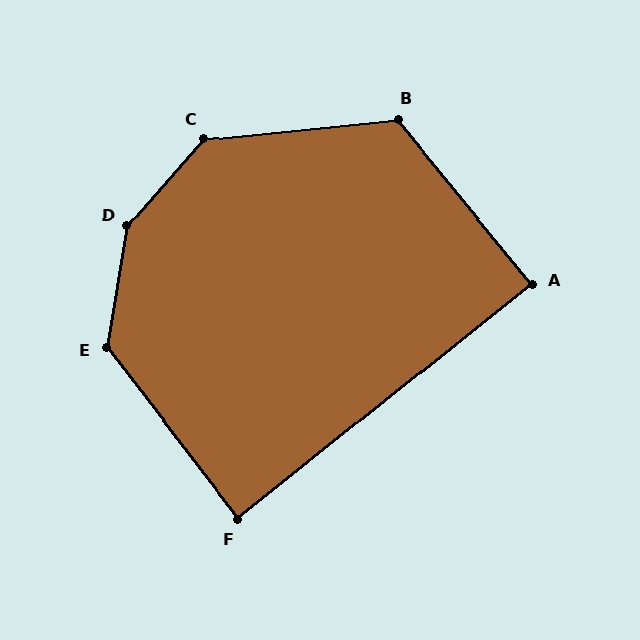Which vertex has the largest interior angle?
D, at approximately 148 degrees.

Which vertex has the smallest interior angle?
F, at approximately 89 degrees.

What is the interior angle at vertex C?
Approximately 137 degrees (obtuse).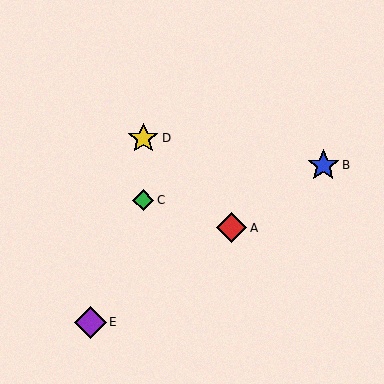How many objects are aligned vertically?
2 objects (C, D) are aligned vertically.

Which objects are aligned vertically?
Objects C, D are aligned vertically.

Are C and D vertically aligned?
Yes, both are at x≈143.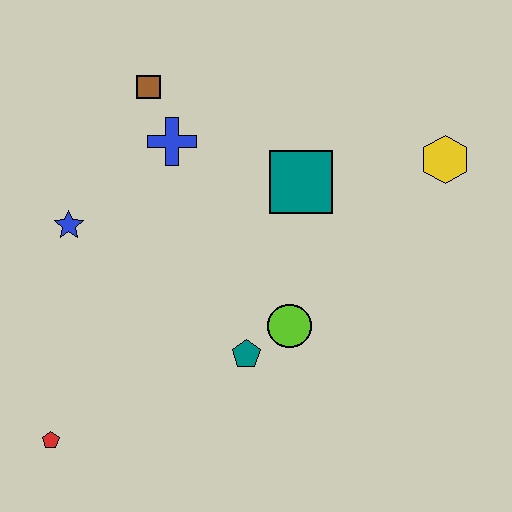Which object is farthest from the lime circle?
The brown square is farthest from the lime circle.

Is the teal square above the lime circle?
Yes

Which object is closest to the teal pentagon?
The lime circle is closest to the teal pentagon.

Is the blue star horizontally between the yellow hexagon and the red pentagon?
Yes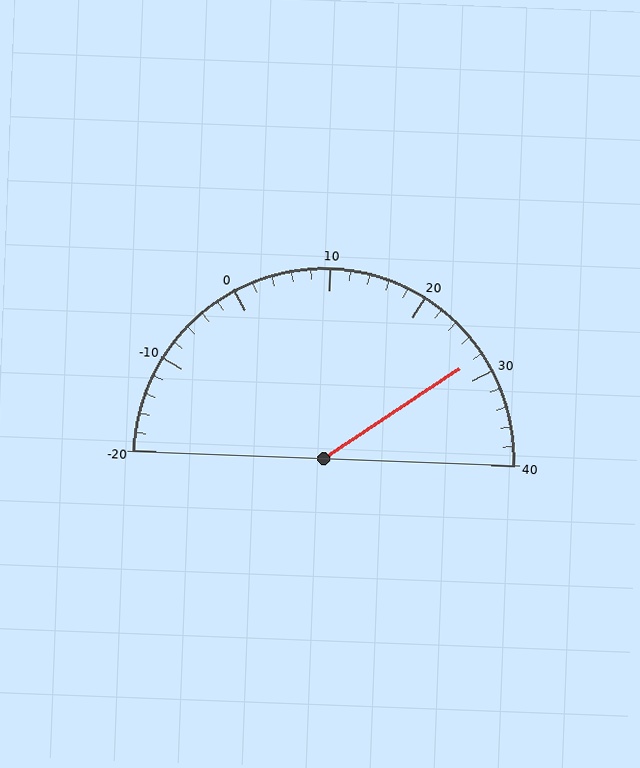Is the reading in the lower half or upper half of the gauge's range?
The reading is in the upper half of the range (-20 to 40).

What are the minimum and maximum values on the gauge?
The gauge ranges from -20 to 40.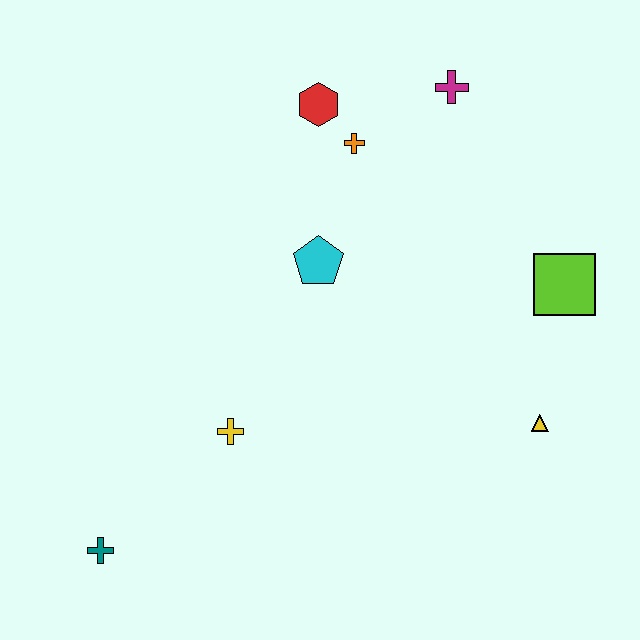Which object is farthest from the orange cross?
The teal cross is farthest from the orange cross.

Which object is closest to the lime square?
The yellow triangle is closest to the lime square.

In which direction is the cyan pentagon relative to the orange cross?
The cyan pentagon is below the orange cross.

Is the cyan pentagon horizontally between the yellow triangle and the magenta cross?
No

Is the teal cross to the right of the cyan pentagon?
No